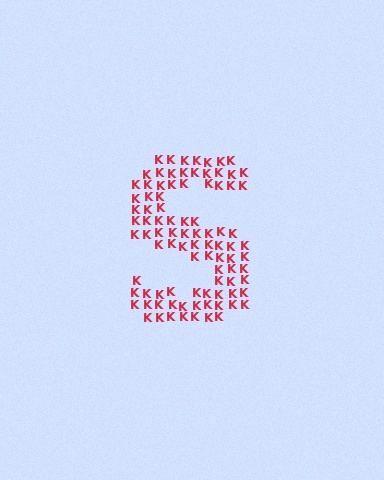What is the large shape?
The large shape is the letter S.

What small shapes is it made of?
It is made of small letter K's.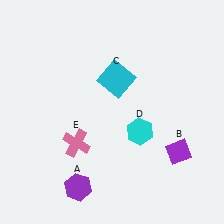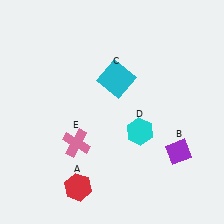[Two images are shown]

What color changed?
The hexagon (A) changed from purple in Image 1 to red in Image 2.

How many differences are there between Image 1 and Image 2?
There is 1 difference between the two images.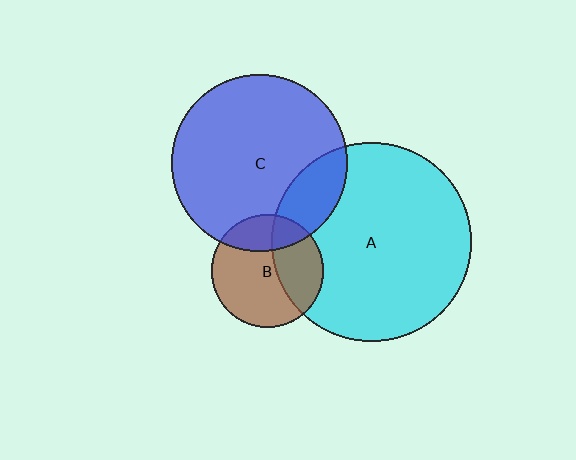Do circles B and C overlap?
Yes.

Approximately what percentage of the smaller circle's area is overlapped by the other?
Approximately 25%.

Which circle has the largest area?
Circle A (cyan).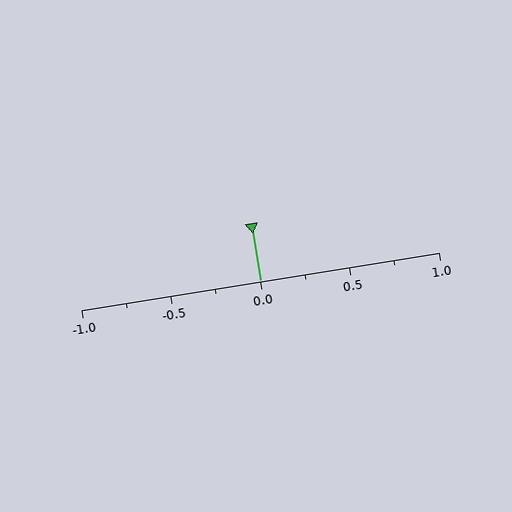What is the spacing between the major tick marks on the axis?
The major ticks are spaced 0.5 apart.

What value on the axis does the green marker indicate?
The marker indicates approximately 0.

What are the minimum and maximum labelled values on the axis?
The axis runs from -1.0 to 1.0.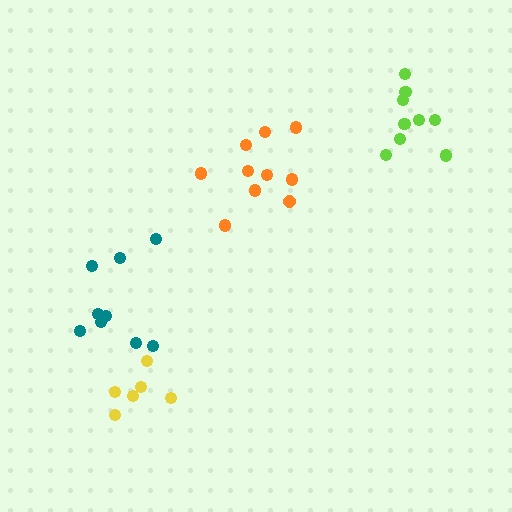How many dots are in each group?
Group 1: 9 dots, Group 2: 9 dots, Group 3: 10 dots, Group 4: 6 dots (34 total).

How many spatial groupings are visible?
There are 4 spatial groupings.